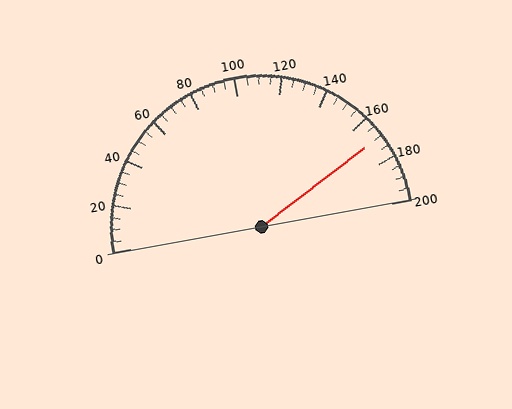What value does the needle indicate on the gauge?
The needle indicates approximately 170.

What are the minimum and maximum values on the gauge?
The gauge ranges from 0 to 200.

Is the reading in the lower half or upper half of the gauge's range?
The reading is in the upper half of the range (0 to 200).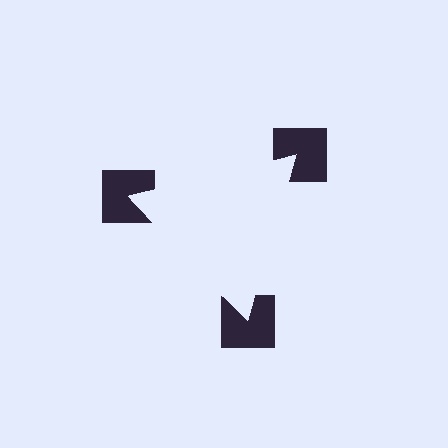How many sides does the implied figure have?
3 sides.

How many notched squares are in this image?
There are 3 — one at each vertex of the illusory triangle.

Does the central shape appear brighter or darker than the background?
It typically appears slightly brighter than the background, even though no actual brightness change is drawn.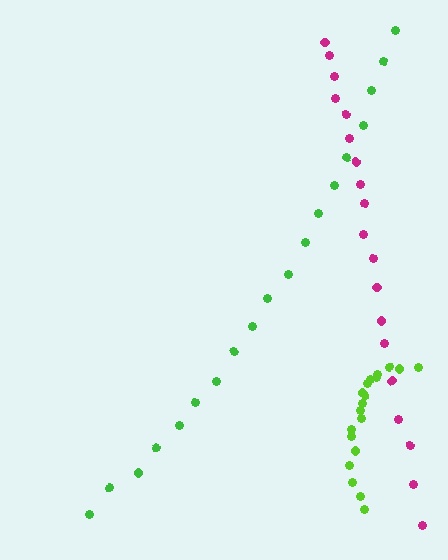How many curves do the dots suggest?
There are 3 distinct paths.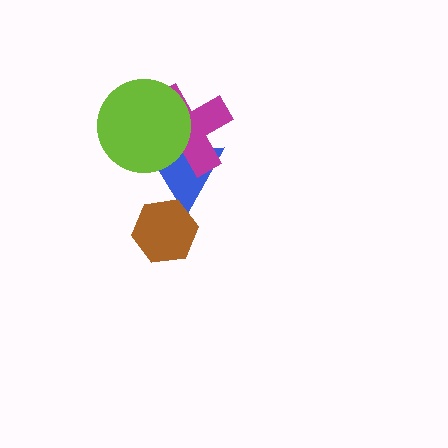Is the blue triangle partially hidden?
Yes, it is partially covered by another shape.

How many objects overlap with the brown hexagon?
1 object overlaps with the brown hexagon.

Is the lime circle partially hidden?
No, no other shape covers it.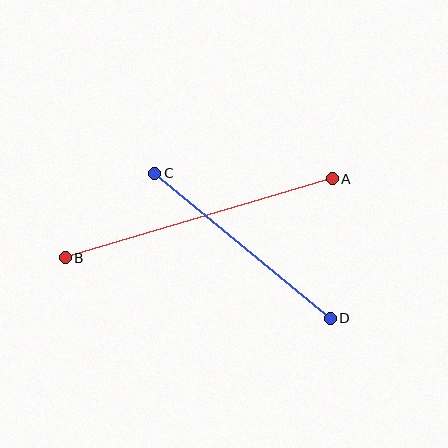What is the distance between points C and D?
The distance is approximately 227 pixels.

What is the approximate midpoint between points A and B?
The midpoint is at approximately (199, 218) pixels.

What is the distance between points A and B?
The distance is approximately 278 pixels.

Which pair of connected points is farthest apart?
Points A and B are farthest apart.